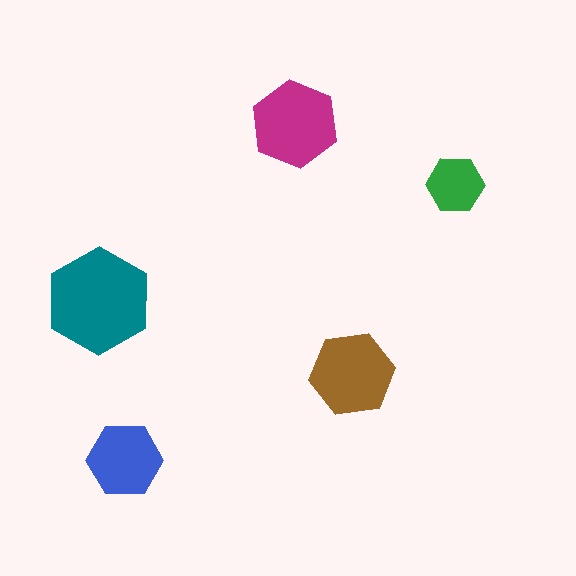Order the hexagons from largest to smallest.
the teal one, the magenta one, the brown one, the blue one, the green one.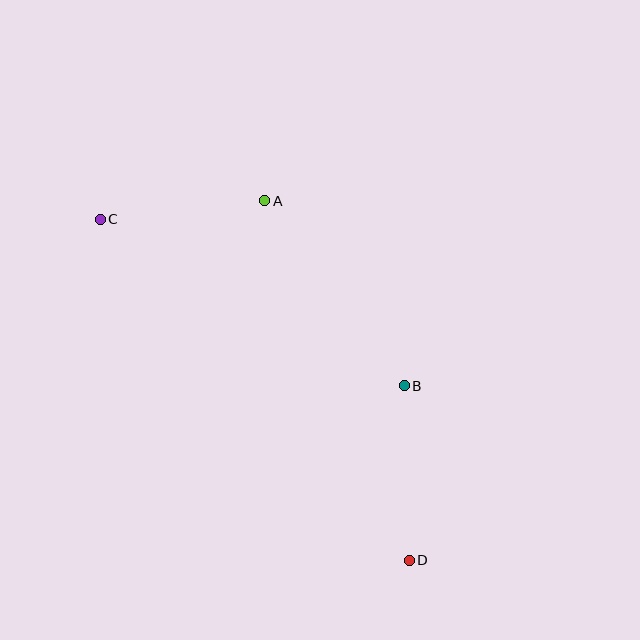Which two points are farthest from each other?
Points C and D are farthest from each other.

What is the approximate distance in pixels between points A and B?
The distance between A and B is approximately 232 pixels.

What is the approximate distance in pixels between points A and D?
The distance between A and D is approximately 388 pixels.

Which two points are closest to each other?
Points A and C are closest to each other.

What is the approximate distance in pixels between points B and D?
The distance between B and D is approximately 175 pixels.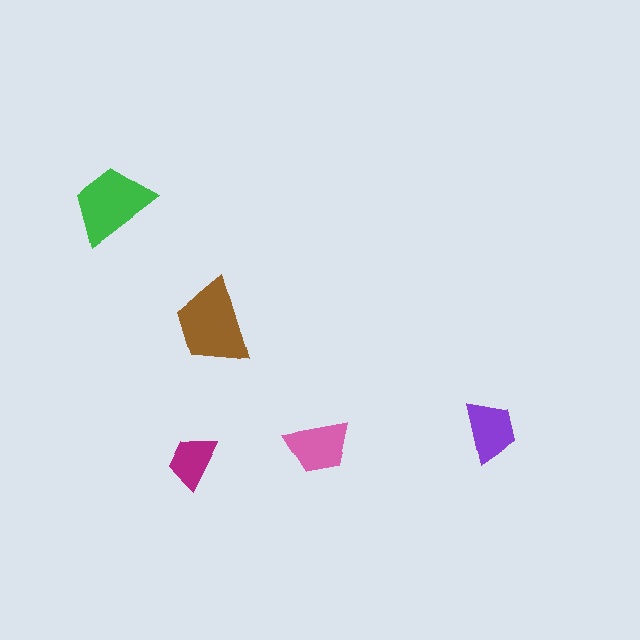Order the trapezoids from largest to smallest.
the brown one, the green one, the pink one, the purple one, the magenta one.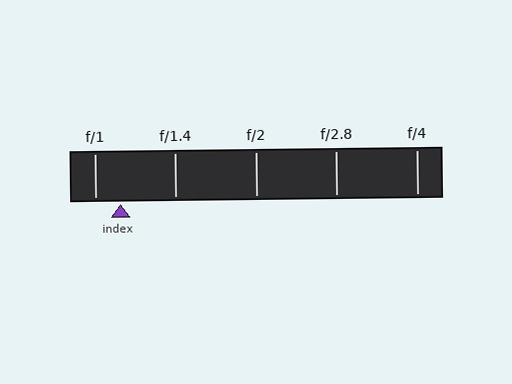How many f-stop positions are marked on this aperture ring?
There are 5 f-stop positions marked.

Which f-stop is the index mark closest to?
The index mark is closest to f/1.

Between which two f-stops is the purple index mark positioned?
The index mark is between f/1 and f/1.4.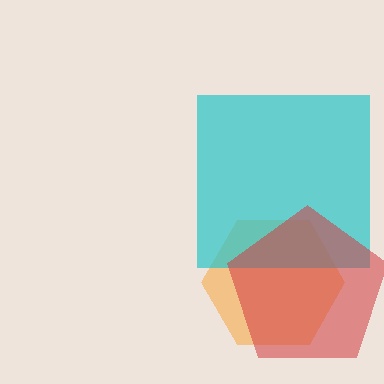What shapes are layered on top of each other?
The layered shapes are: an orange hexagon, a cyan square, a red pentagon.